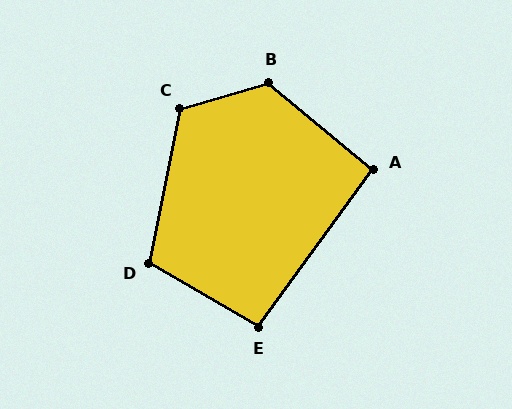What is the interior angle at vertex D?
Approximately 109 degrees (obtuse).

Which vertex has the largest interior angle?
B, at approximately 124 degrees.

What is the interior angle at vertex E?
Approximately 96 degrees (obtuse).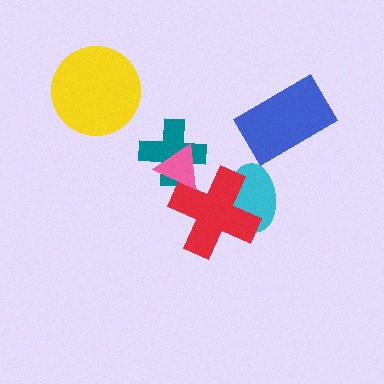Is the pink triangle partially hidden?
No, no other shape covers it.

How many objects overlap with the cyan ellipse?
1 object overlaps with the cyan ellipse.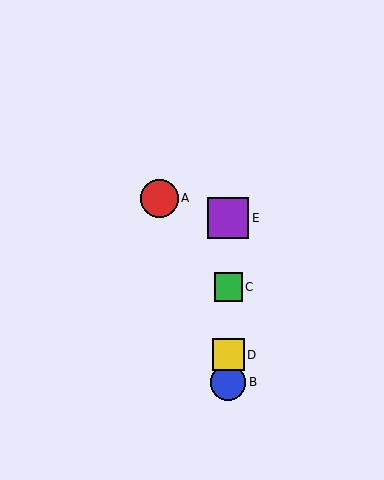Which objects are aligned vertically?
Objects B, C, D, E are aligned vertically.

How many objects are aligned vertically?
4 objects (B, C, D, E) are aligned vertically.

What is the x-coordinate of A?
Object A is at x≈159.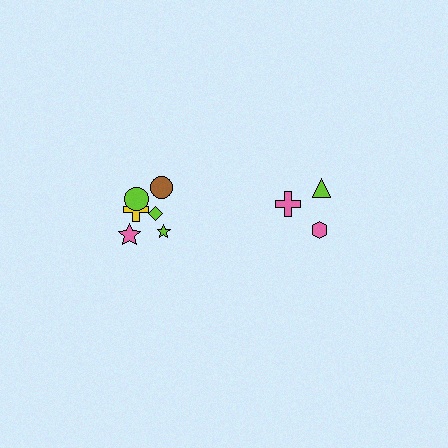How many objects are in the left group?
There are 6 objects.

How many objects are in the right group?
There are 3 objects.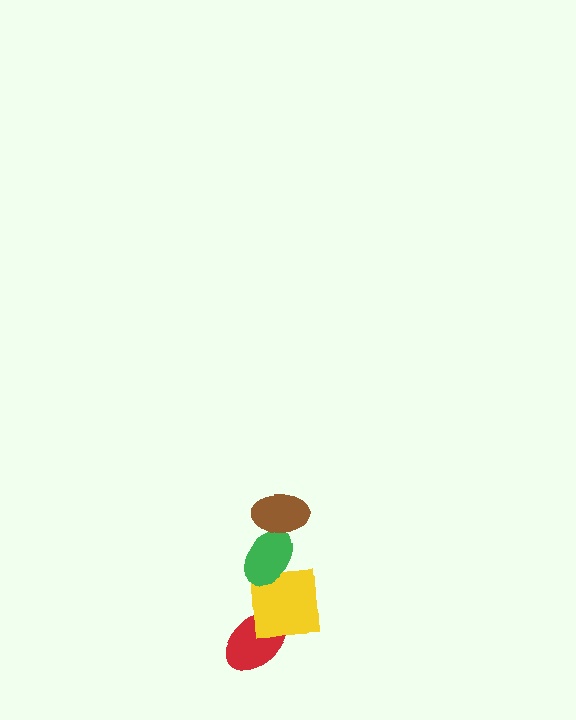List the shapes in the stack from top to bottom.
From top to bottom: the brown ellipse, the green ellipse, the yellow square, the red ellipse.